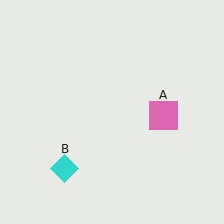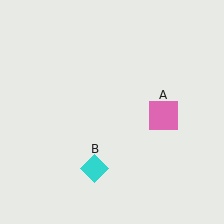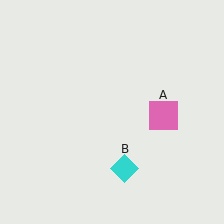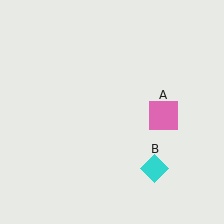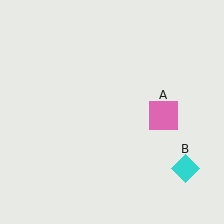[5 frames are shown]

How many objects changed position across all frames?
1 object changed position: cyan diamond (object B).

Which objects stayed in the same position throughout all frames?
Pink square (object A) remained stationary.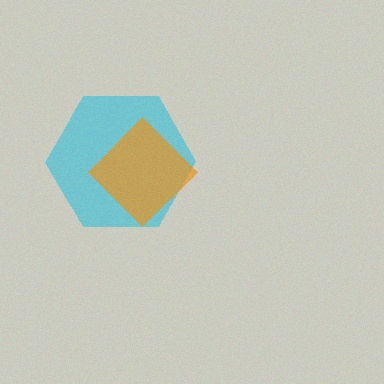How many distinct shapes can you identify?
There are 2 distinct shapes: a cyan hexagon, an orange diamond.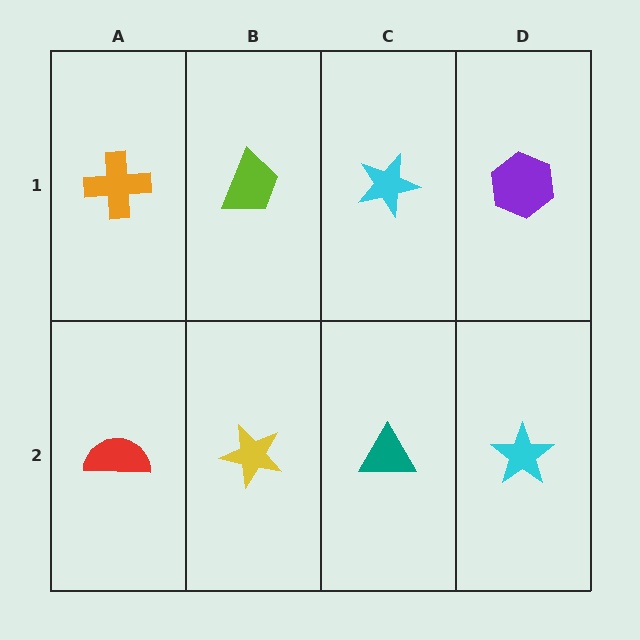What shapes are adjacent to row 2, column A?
An orange cross (row 1, column A), a yellow star (row 2, column B).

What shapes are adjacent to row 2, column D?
A purple hexagon (row 1, column D), a teal triangle (row 2, column C).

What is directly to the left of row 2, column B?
A red semicircle.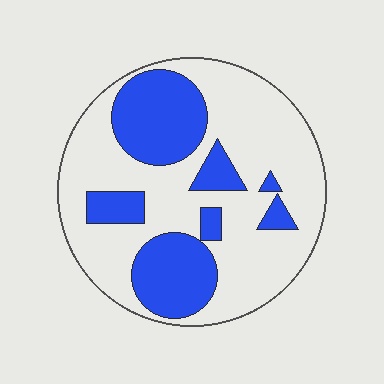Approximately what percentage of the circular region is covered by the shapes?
Approximately 35%.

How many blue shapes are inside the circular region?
7.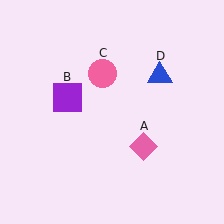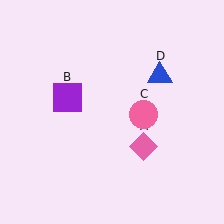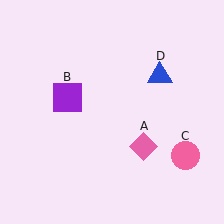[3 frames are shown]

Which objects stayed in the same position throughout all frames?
Pink diamond (object A) and purple square (object B) and blue triangle (object D) remained stationary.